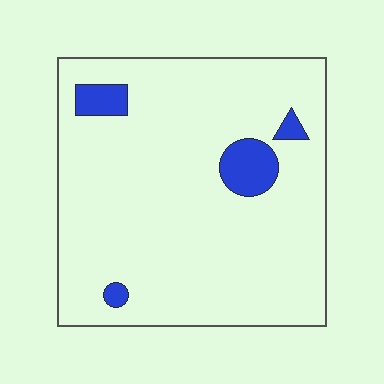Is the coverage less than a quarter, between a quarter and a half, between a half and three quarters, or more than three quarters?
Less than a quarter.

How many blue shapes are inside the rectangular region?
4.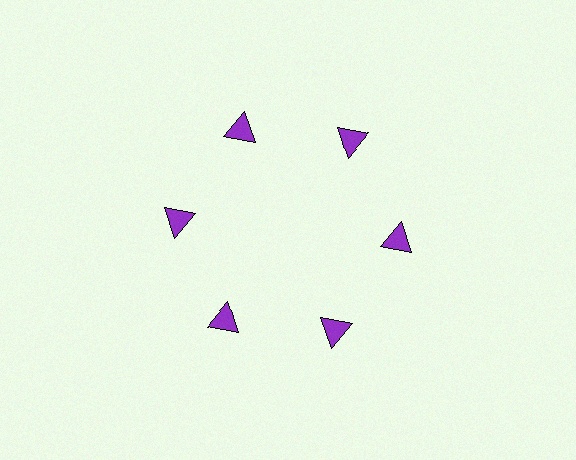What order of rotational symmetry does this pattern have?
This pattern has 6-fold rotational symmetry.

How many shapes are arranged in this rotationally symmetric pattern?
There are 6 shapes, arranged in 6 groups of 1.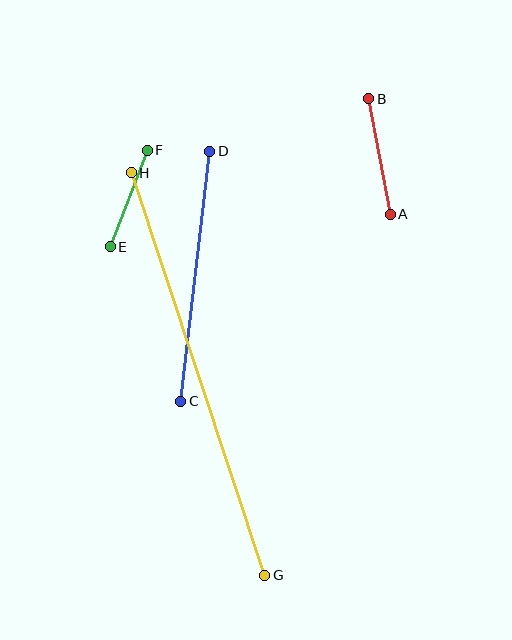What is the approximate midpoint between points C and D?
The midpoint is at approximately (195, 276) pixels.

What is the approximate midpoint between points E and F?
The midpoint is at approximately (129, 198) pixels.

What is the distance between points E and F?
The distance is approximately 103 pixels.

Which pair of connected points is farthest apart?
Points G and H are farthest apart.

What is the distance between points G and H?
The distance is approximately 424 pixels.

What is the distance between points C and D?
The distance is approximately 252 pixels.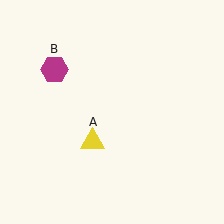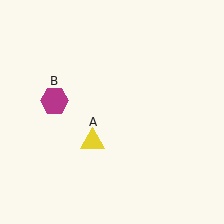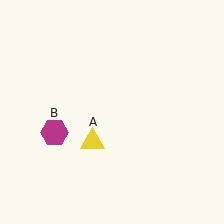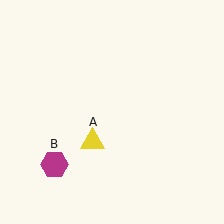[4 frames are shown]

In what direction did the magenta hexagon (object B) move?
The magenta hexagon (object B) moved down.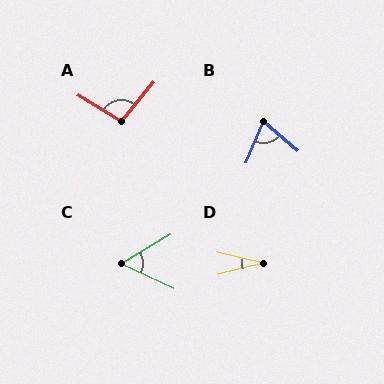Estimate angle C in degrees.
Approximately 56 degrees.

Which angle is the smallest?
D, at approximately 27 degrees.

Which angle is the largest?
A, at approximately 99 degrees.